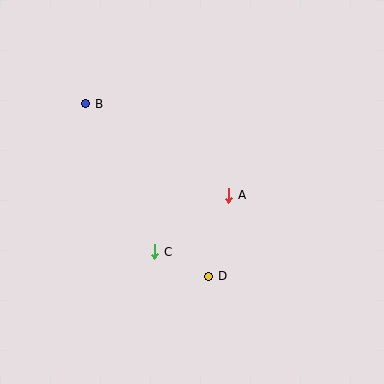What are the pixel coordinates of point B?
Point B is at (86, 104).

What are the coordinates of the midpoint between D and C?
The midpoint between D and C is at (182, 264).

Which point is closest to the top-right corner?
Point A is closest to the top-right corner.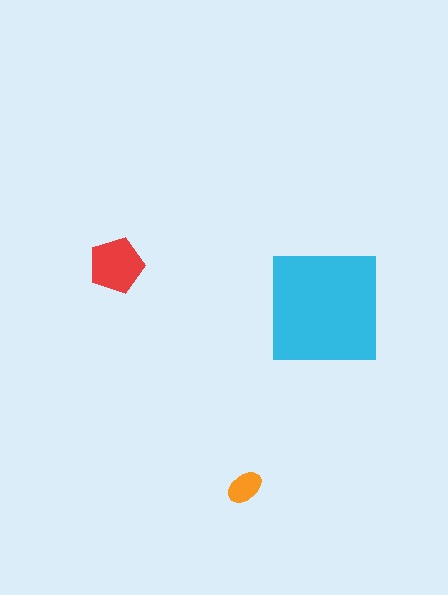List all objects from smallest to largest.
The orange ellipse, the red pentagon, the cyan square.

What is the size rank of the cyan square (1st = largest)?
1st.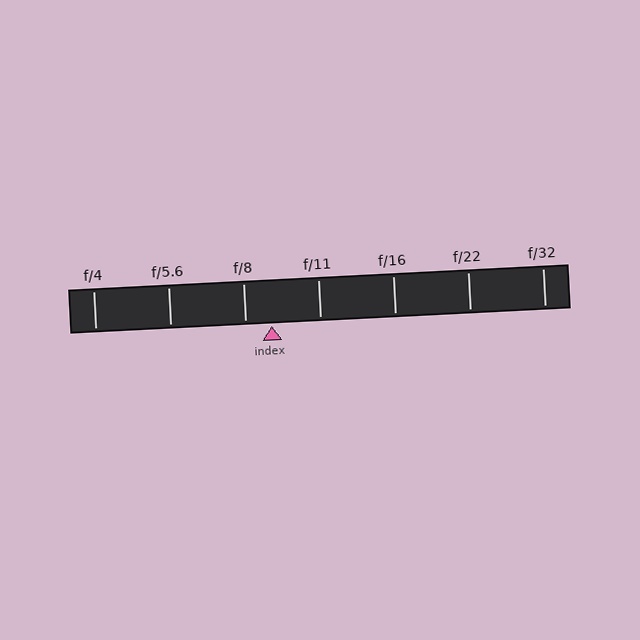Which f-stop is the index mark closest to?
The index mark is closest to f/8.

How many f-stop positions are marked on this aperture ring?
There are 7 f-stop positions marked.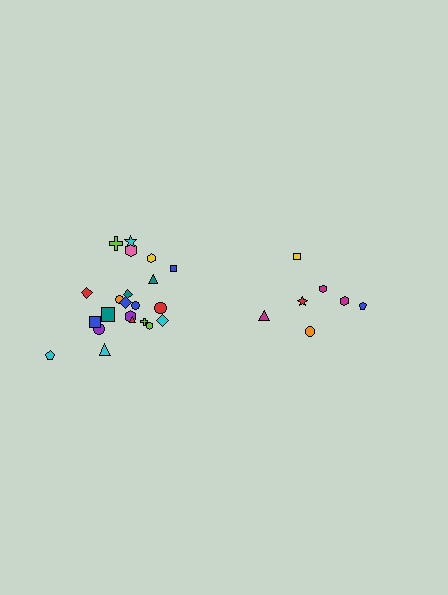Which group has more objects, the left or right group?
The left group.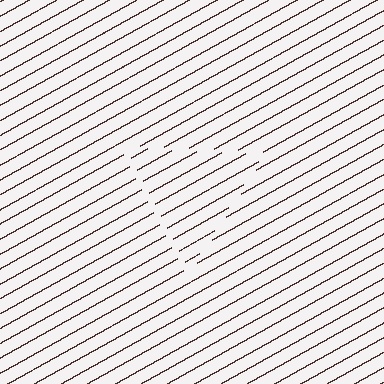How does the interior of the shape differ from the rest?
The interior of the shape contains the same grating, shifted by half a period — the contour is defined by the phase discontinuity where line-ends from the inner and outer gratings abut.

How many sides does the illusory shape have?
3 sides — the line-ends trace a triangle.